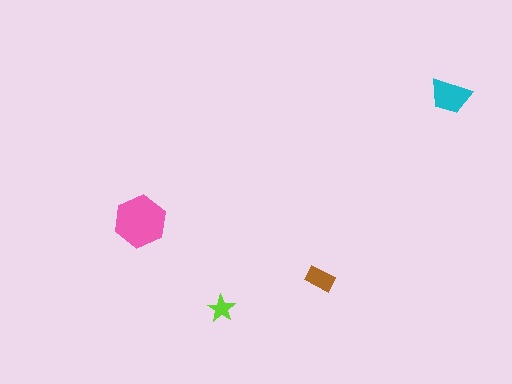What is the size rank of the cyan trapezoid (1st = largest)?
2nd.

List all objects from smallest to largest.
The lime star, the brown rectangle, the cyan trapezoid, the pink hexagon.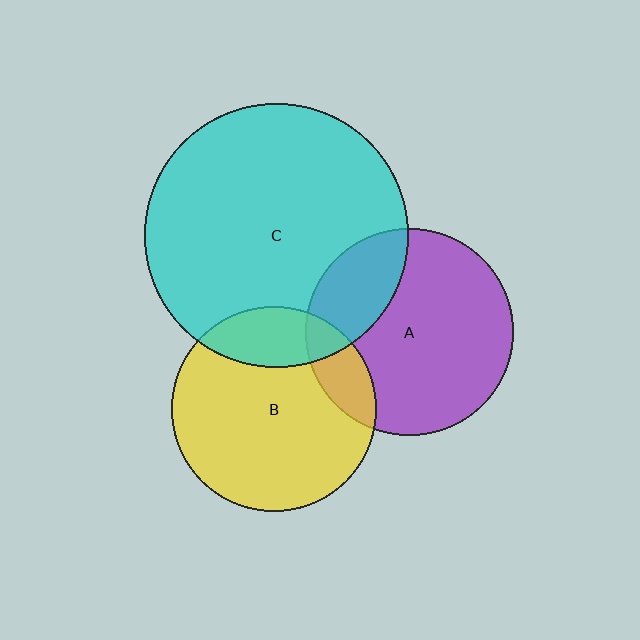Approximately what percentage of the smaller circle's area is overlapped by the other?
Approximately 25%.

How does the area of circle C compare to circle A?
Approximately 1.6 times.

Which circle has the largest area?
Circle C (cyan).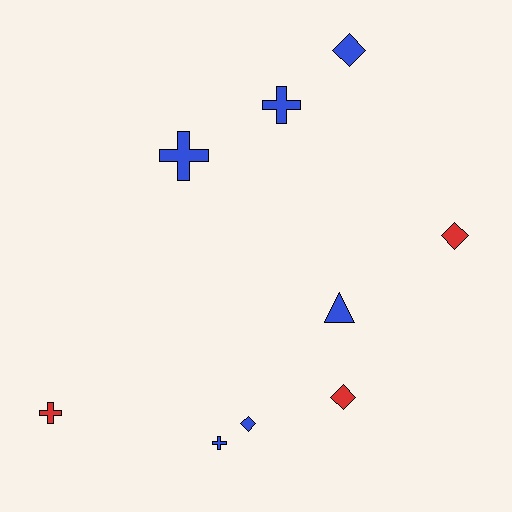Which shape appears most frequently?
Cross, with 4 objects.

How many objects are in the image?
There are 9 objects.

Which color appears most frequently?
Blue, with 6 objects.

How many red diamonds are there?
There are 2 red diamonds.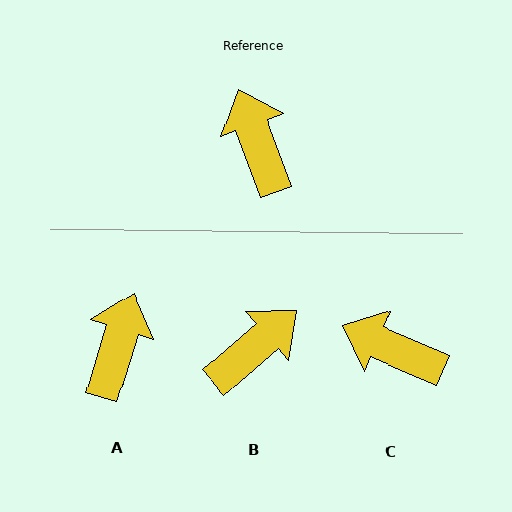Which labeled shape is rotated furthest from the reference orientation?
B, about 69 degrees away.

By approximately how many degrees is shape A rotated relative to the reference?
Approximately 37 degrees clockwise.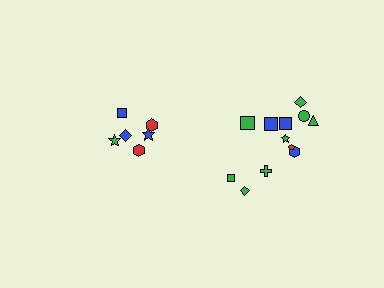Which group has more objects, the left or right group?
The right group.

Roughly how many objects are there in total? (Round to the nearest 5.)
Roughly 20 objects in total.